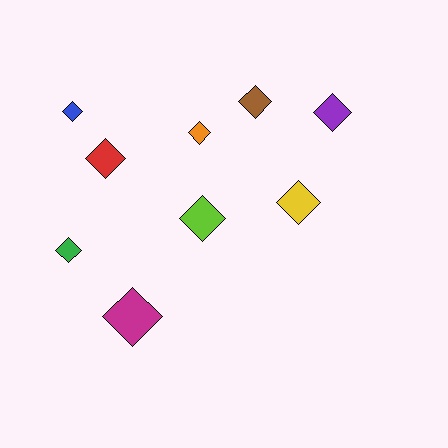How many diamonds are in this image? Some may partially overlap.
There are 9 diamonds.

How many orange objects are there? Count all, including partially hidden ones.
There is 1 orange object.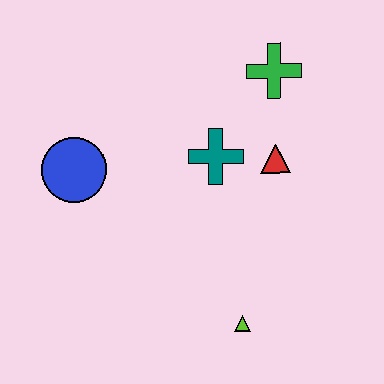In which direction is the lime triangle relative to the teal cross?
The lime triangle is below the teal cross.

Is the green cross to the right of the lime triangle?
Yes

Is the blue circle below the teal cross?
Yes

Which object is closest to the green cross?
The red triangle is closest to the green cross.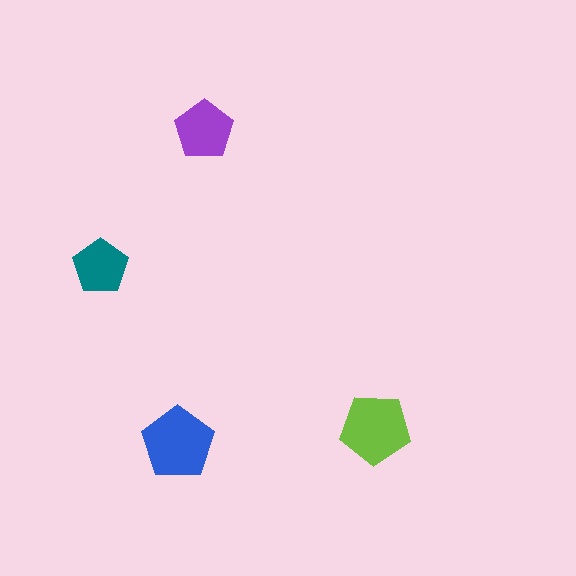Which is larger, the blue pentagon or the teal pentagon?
The blue one.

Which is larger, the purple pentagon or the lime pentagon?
The lime one.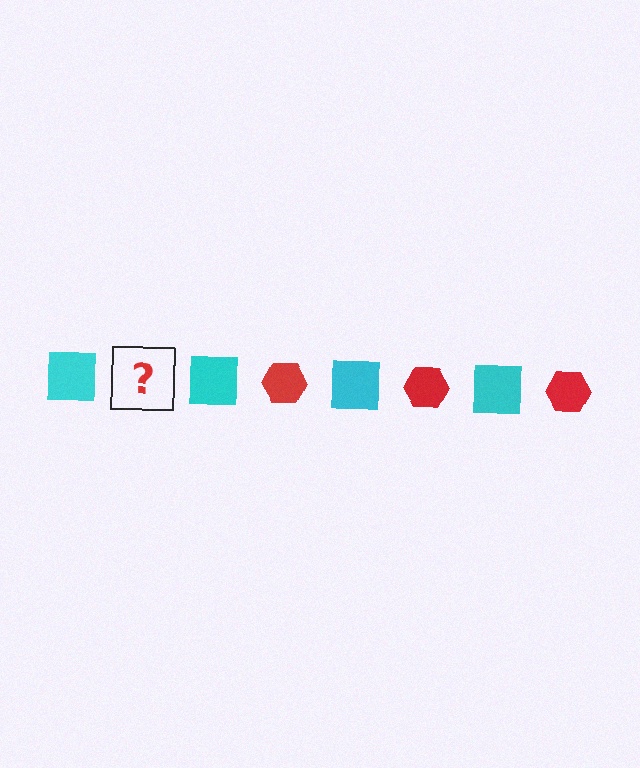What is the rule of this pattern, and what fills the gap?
The rule is that the pattern alternates between cyan square and red hexagon. The gap should be filled with a red hexagon.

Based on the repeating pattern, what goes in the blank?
The blank should be a red hexagon.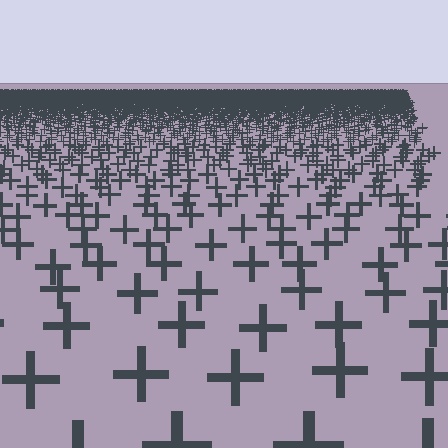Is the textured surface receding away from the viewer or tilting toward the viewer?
The surface is receding away from the viewer. Texture elements get smaller and denser toward the top.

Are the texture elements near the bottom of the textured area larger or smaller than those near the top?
Larger. Near the bottom, elements are closer to the viewer and appear at a bigger on-screen size.